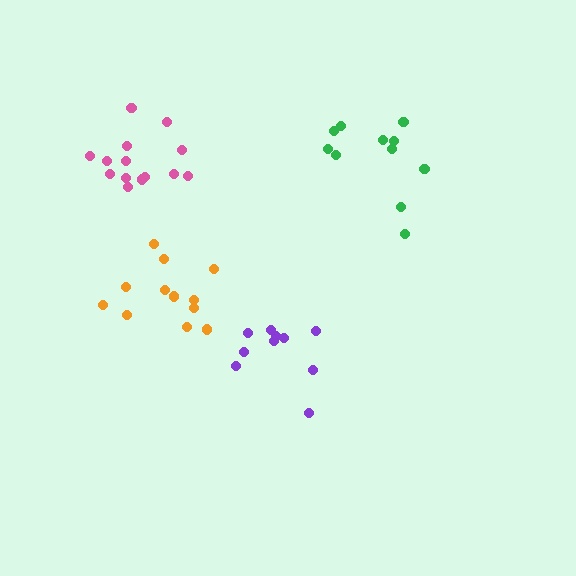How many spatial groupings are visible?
There are 4 spatial groupings.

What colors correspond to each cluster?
The clusters are colored: purple, green, orange, pink.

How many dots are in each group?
Group 1: 10 dots, Group 2: 11 dots, Group 3: 12 dots, Group 4: 14 dots (47 total).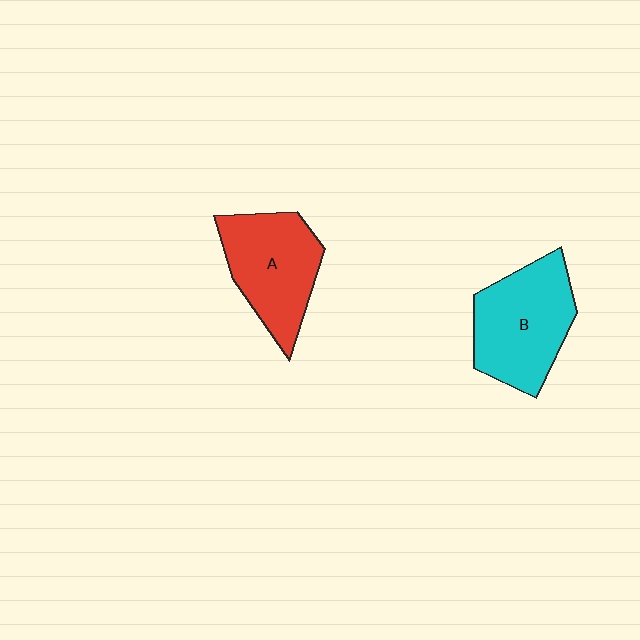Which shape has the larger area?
Shape B (cyan).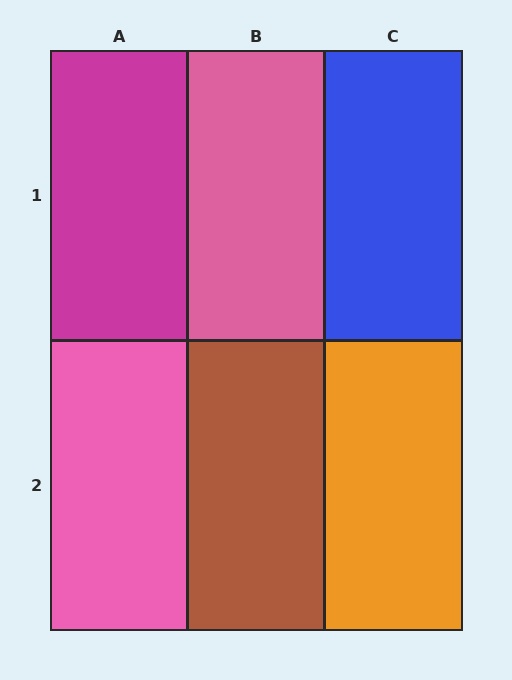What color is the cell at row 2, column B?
Brown.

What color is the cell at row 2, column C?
Orange.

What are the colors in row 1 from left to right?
Magenta, pink, blue.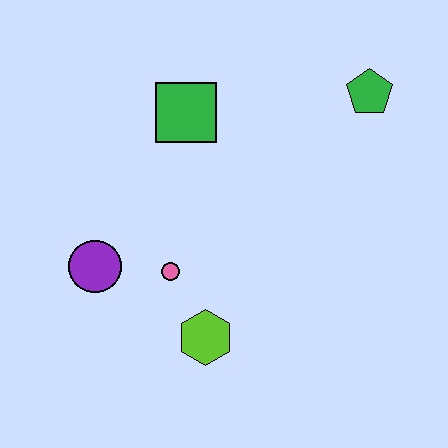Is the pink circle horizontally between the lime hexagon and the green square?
No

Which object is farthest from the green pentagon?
The purple circle is farthest from the green pentagon.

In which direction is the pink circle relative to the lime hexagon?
The pink circle is above the lime hexagon.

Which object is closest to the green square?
The pink circle is closest to the green square.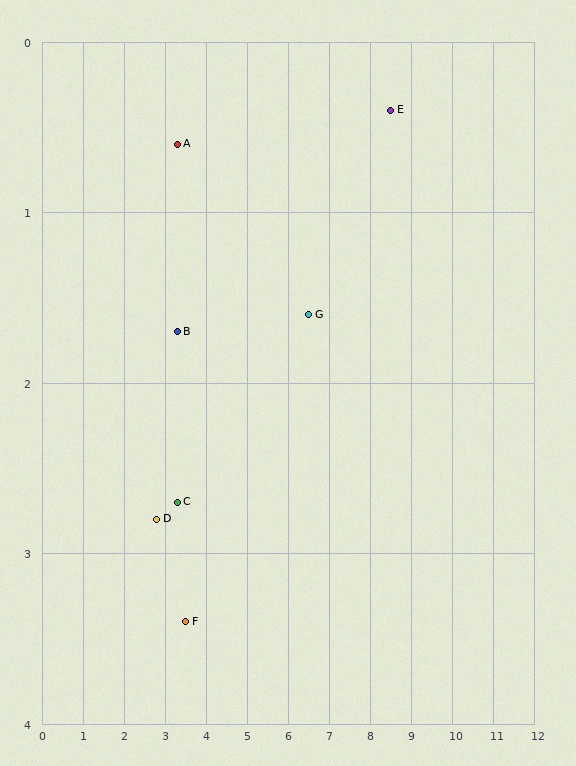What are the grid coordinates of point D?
Point D is at approximately (2.8, 2.8).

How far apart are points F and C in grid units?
Points F and C are about 0.7 grid units apart.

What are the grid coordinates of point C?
Point C is at approximately (3.3, 2.7).